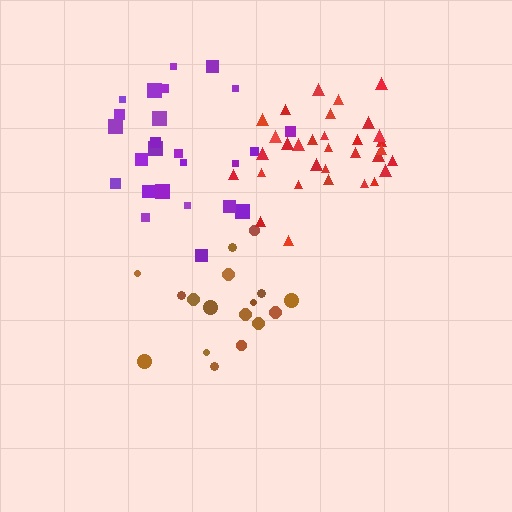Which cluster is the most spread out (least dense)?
Brown.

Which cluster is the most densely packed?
Red.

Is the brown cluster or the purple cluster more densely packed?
Purple.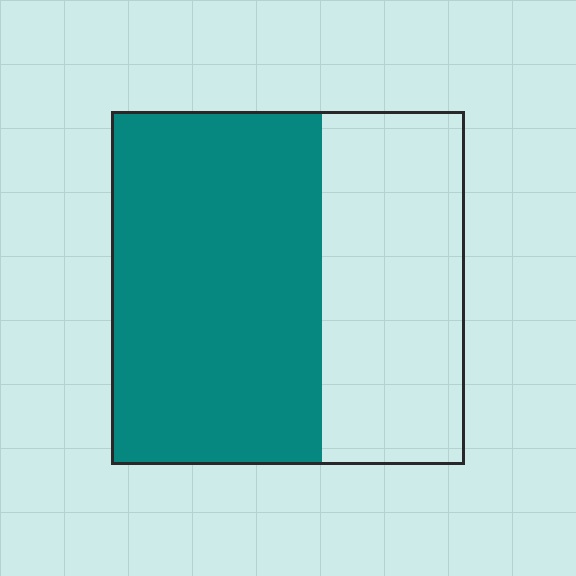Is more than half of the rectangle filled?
Yes.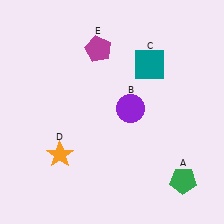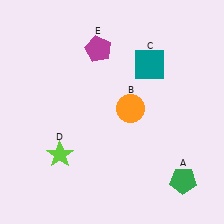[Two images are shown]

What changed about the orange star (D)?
In Image 1, D is orange. In Image 2, it changed to lime.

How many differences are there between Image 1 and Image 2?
There are 2 differences between the two images.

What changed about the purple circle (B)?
In Image 1, B is purple. In Image 2, it changed to orange.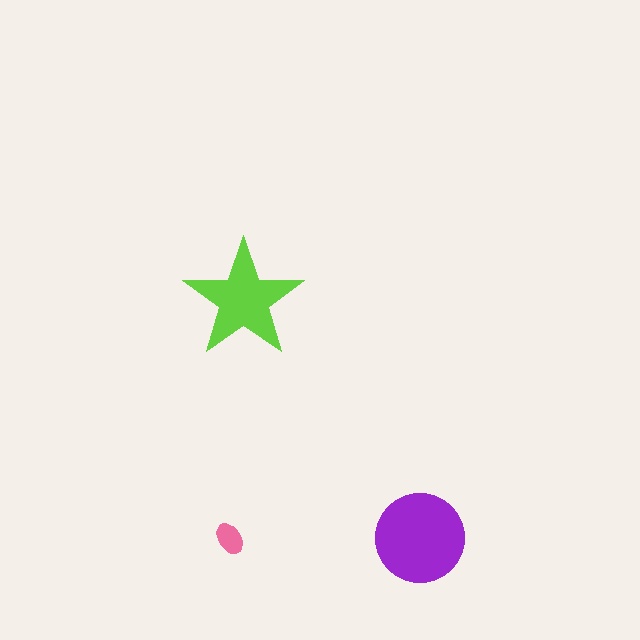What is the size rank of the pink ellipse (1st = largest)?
3rd.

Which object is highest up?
The lime star is topmost.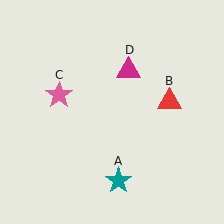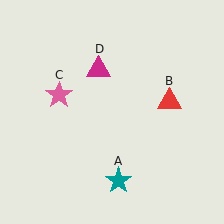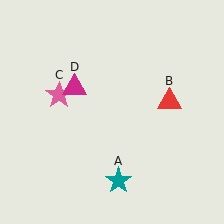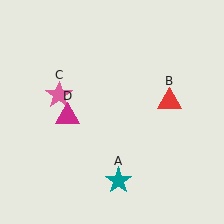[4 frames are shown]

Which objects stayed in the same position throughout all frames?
Teal star (object A) and red triangle (object B) and pink star (object C) remained stationary.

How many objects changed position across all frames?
1 object changed position: magenta triangle (object D).